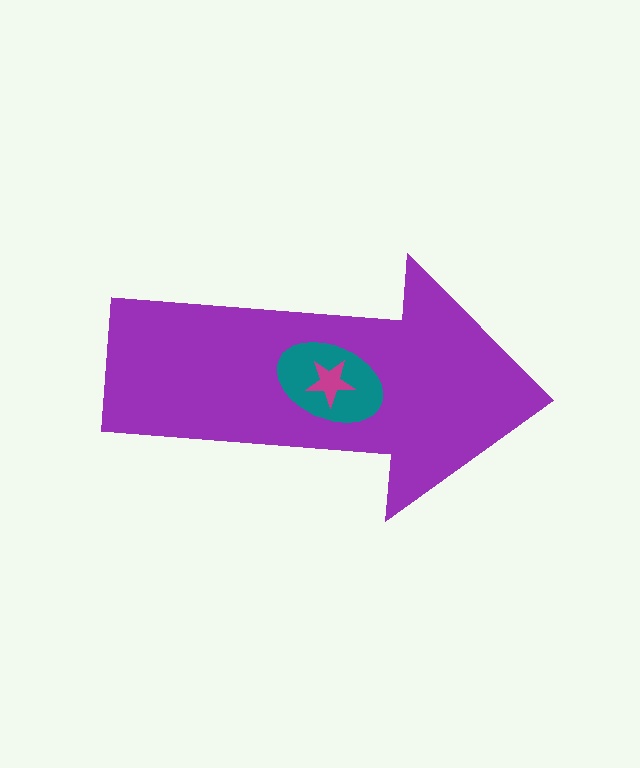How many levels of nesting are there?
3.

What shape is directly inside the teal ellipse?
The magenta star.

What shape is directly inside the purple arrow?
The teal ellipse.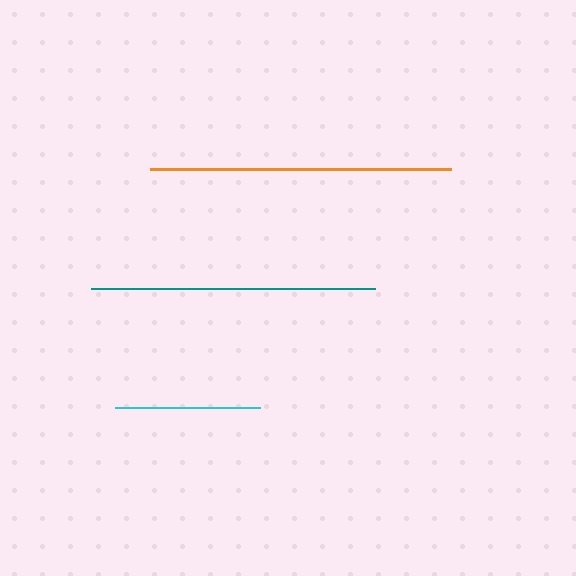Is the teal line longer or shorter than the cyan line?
The teal line is longer than the cyan line.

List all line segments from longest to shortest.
From longest to shortest: orange, teal, cyan.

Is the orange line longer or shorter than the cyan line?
The orange line is longer than the cyan line.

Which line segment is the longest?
The orange line is the longest at approximately 301 pixels.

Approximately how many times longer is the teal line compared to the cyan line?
The teal line is approximately 2.0 times the length of the cyan line.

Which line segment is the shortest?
The cyan line is the shortest at approximately 145 pixels.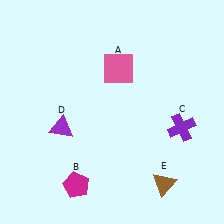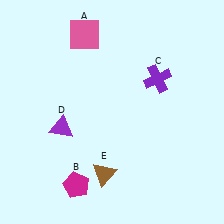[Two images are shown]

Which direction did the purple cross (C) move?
The purple cross (C) moved up.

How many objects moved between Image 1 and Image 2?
3 objects moved between the two images.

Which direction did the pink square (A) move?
The pink square (A) moved left.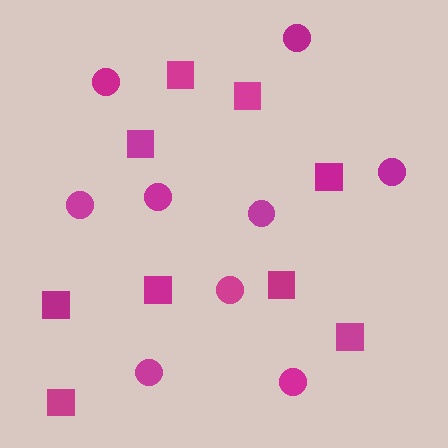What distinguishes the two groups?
There are 2 groups: one group of squares (9) and one group of circles (9).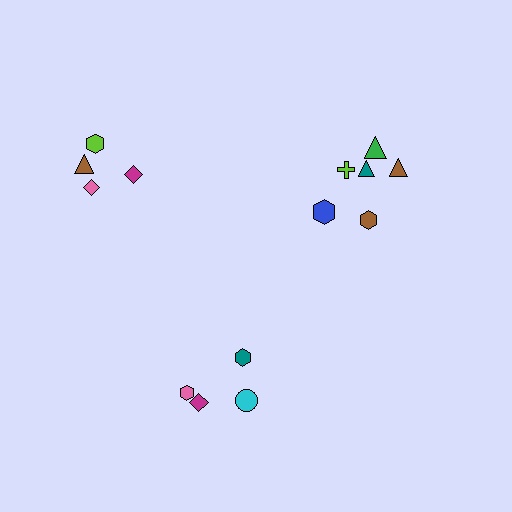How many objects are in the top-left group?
There are 4 objects.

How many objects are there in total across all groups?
There are 14 objects.